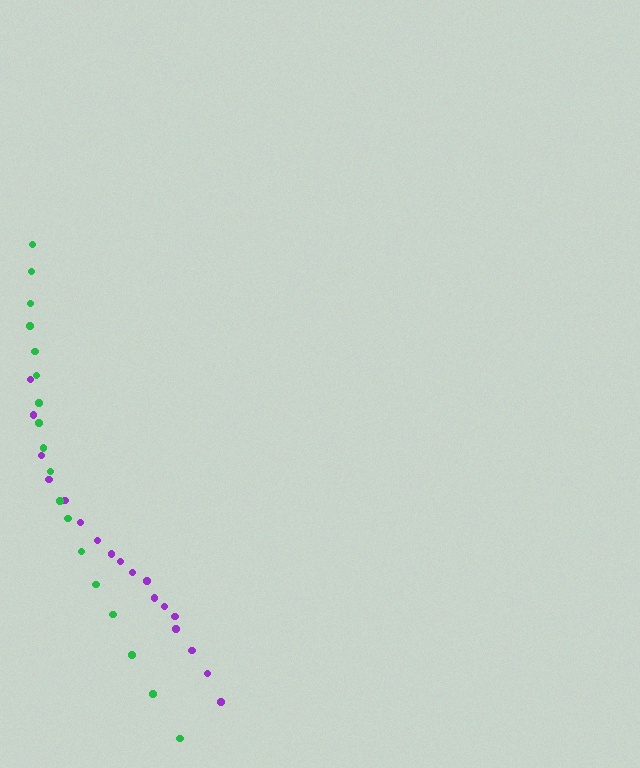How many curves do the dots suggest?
There are 2 distinct paths.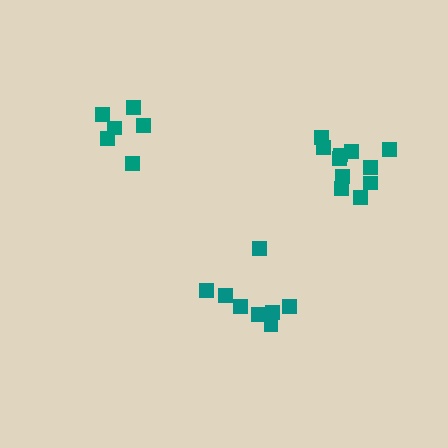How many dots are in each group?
Group 1: 6 dots, Group 2: 11 dots, Group 3: 8 dots (25 total).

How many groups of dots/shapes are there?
There are 3 groups.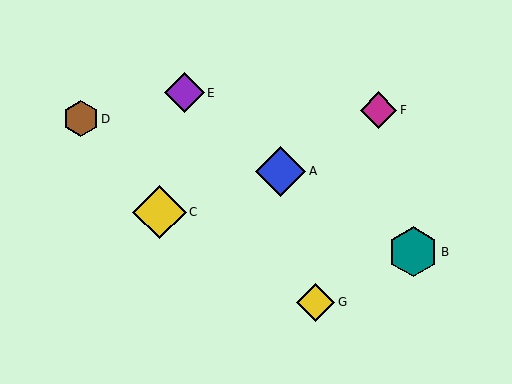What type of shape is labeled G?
Shape G is a yellow diamond.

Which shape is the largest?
The yellow diamond (labeled C) is the largest.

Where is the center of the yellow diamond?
The center of the yellow diamond is at (316, 302).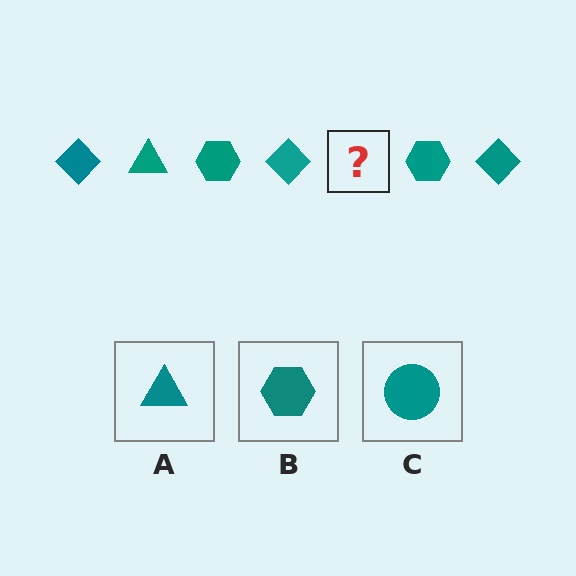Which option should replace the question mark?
Option A.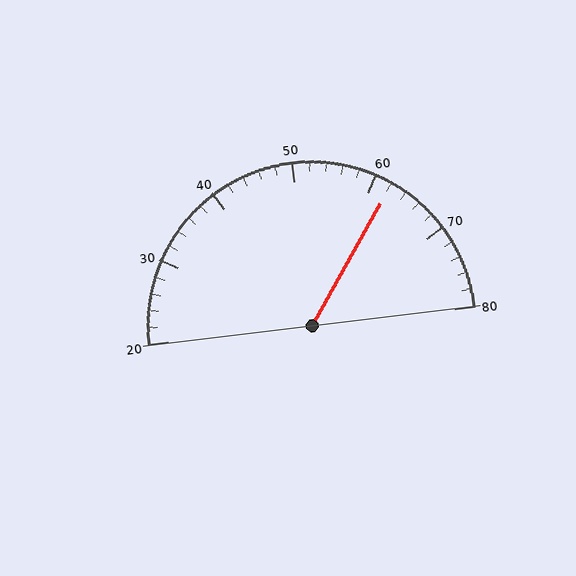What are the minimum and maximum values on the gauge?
The gauge ranges from 20 to 80.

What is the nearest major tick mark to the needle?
The nearest major tick mark is 60.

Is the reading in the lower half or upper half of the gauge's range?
The reading is in the upper half of the range (20 to 80).